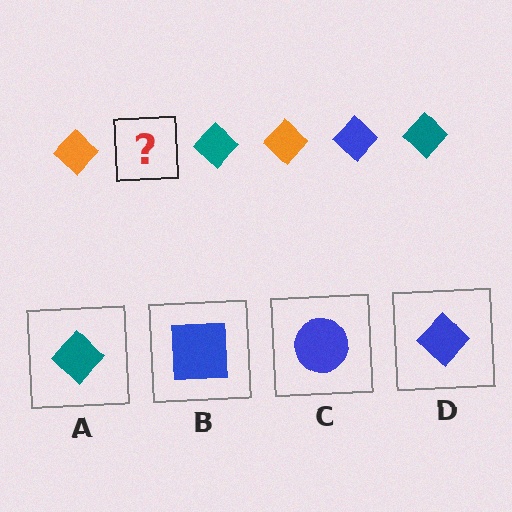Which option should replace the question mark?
Option D.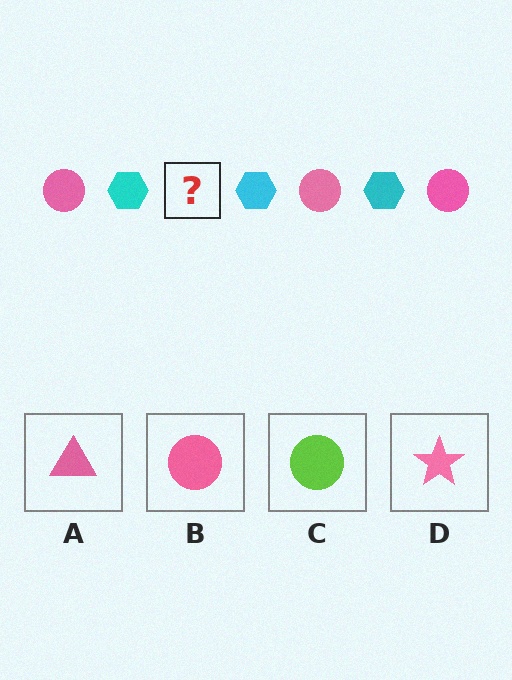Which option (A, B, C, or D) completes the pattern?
B.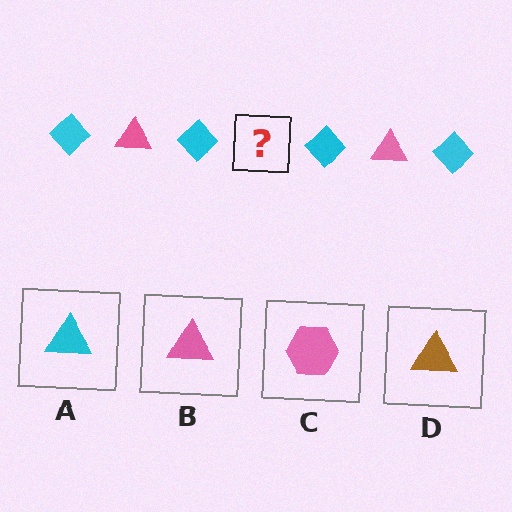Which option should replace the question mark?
Option B.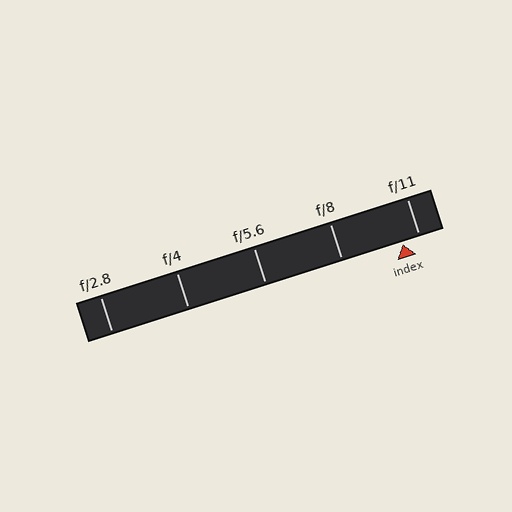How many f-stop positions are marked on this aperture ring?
There are 5 f-stop positions marked.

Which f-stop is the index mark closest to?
The index mark is closest to f/11.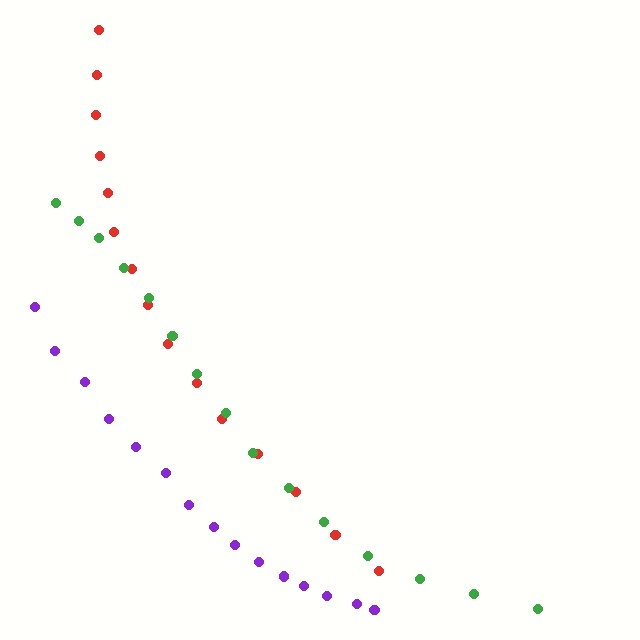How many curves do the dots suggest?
There are 3 distinct paths.